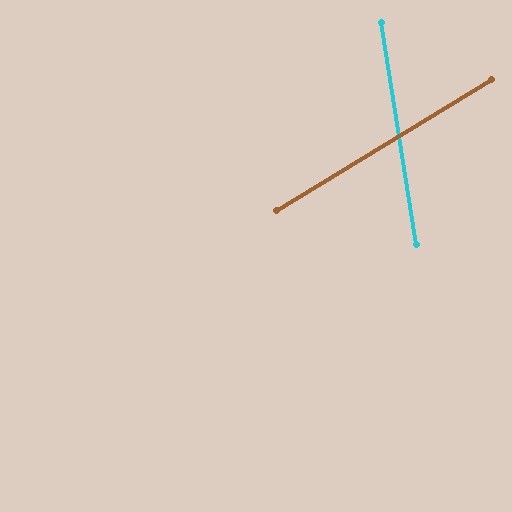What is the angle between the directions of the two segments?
Approximately 68 degrees.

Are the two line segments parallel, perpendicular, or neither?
Neither parallel nor perpendicular — they differ by about 68°.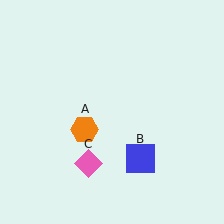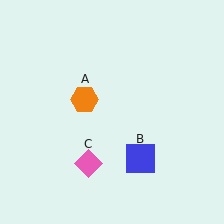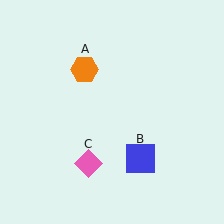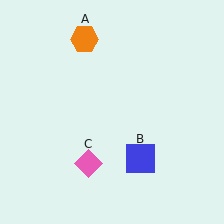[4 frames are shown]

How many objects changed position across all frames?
1 object changed position: orange hexagon (object A).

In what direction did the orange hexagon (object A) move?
The orange hexagon (object A) moved up.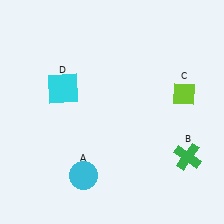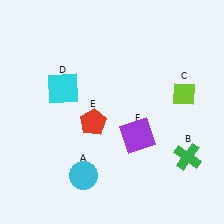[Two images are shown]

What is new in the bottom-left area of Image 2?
A red pentagon (E) was added in the bottom-left area of Image 2.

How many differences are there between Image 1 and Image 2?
There are 2 differences between the two images.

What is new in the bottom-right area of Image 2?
A purple square (F) was added in the bottom-right area of Image 2.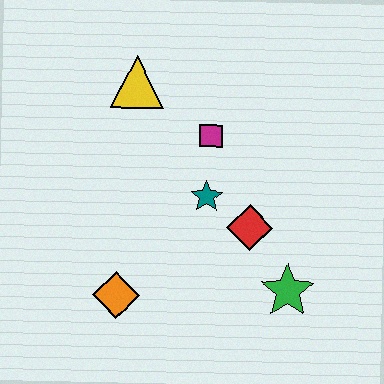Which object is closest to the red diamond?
The teal star is closest to the red diamond.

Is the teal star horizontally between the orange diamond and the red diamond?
Yes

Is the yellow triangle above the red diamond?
Yes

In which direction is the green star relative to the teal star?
The green star is below the teal star.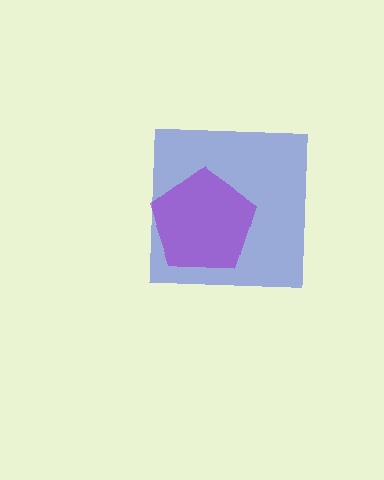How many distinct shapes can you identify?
There are 2 distinct shapes: a blue square, a purple pentagon.